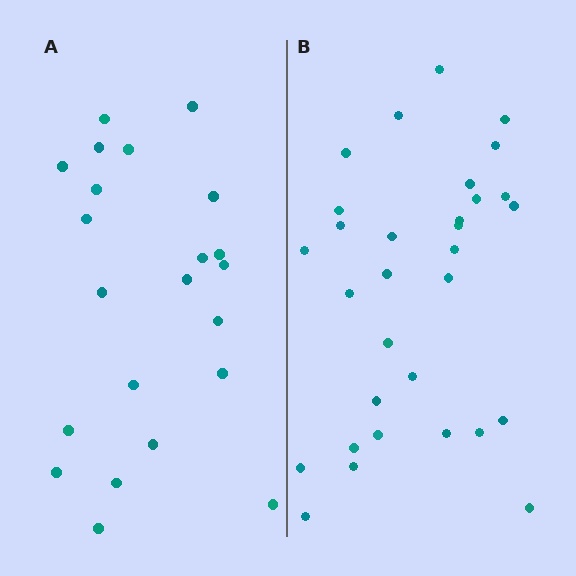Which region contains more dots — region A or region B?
Region B (the right region) has more dots.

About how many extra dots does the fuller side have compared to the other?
Region B has roughly 8 or so more dots than region A.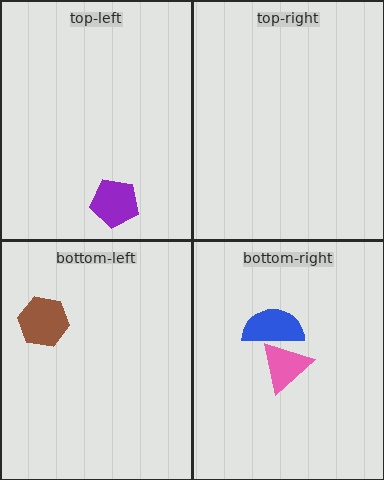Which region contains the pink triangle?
The bottom-right region.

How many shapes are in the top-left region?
1.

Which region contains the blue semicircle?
The bottom-right region.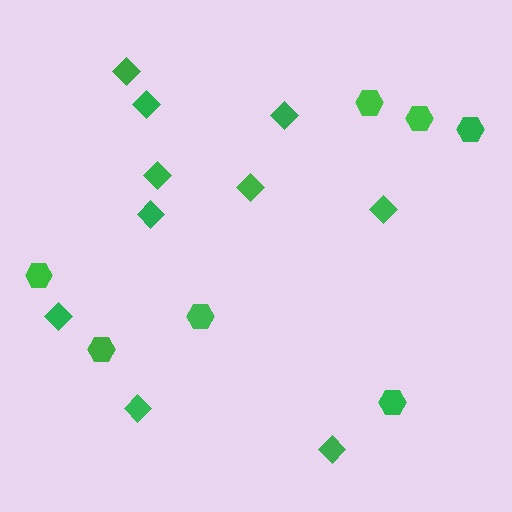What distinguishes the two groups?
There are 2 groups: one group of hexagons (7) and one group of diamonds (10).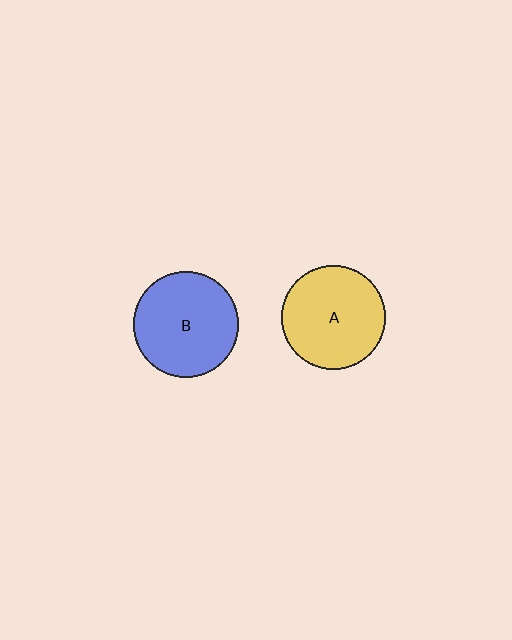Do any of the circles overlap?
No, none of the circles overlap.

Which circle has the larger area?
Circle B (blue).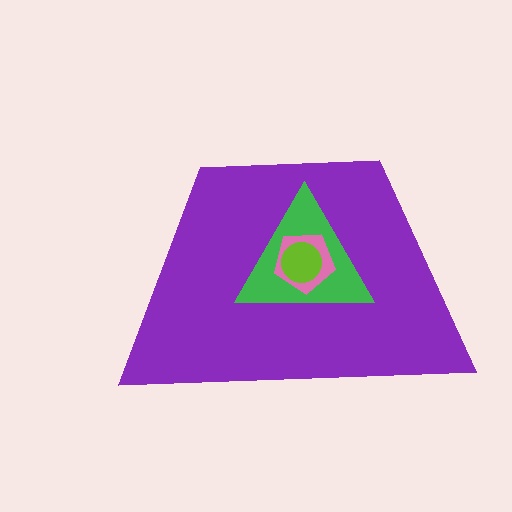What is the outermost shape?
The purple trapezoid.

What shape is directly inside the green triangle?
The pink pentagon.